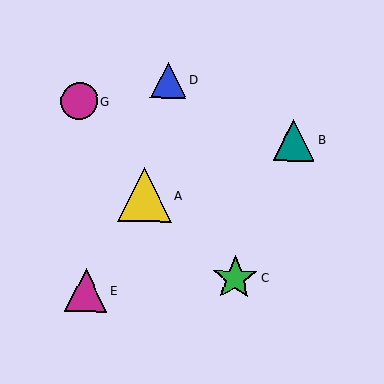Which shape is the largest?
The yellow triangle (labeled A) is the largest.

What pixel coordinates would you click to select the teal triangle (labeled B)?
Click at (294, 140) to select the teal triangle B.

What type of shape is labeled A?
Shape A is a yellow triangle.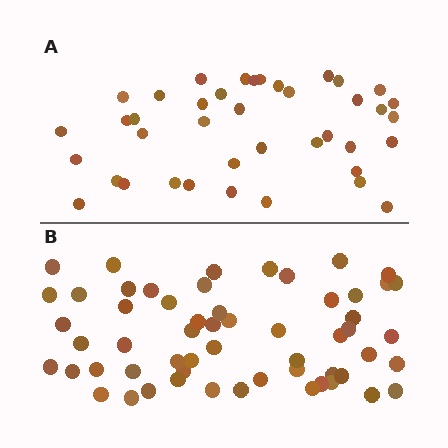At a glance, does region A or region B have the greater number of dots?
Region B (the bottom region) has more dots.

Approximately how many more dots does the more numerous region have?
Region B has approximately 15 more dots than region A.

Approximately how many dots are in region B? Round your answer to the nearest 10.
About 60 dots. (The exact count is 57, which rounds to 60.)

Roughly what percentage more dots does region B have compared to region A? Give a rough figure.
About 40% more.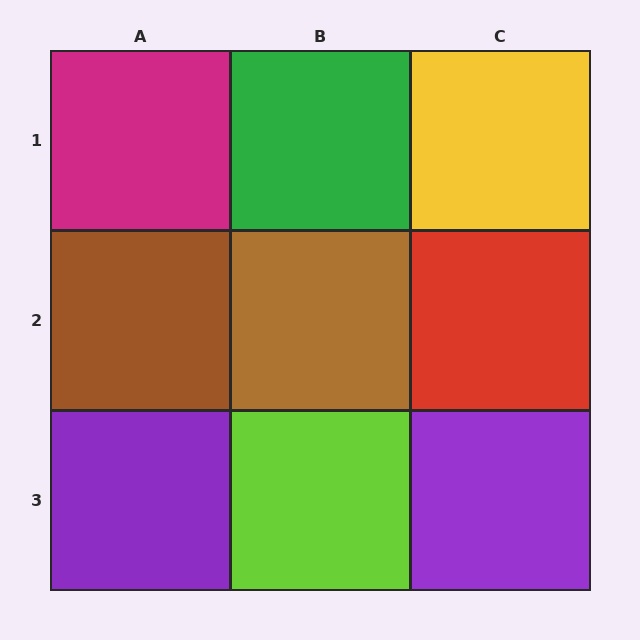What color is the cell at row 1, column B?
Green.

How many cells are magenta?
1 cell is magenta.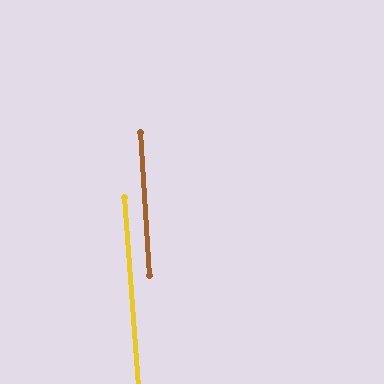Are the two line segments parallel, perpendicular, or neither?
Parallel — their directions differ by only 1.1°.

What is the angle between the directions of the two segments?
Approximately 1 degree.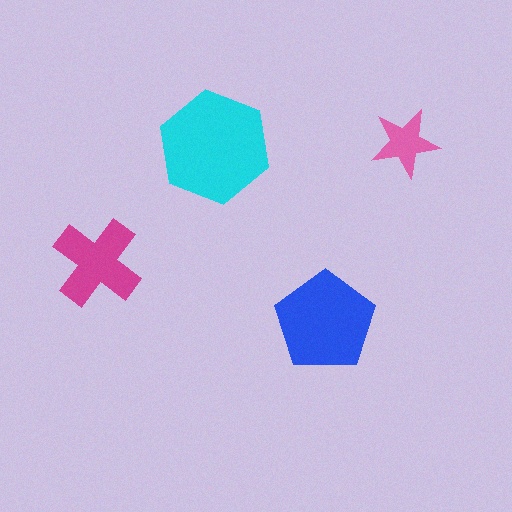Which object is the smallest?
The pink star.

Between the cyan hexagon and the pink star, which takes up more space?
The cyan hexagon.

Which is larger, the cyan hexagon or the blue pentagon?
The cyan hexagon.